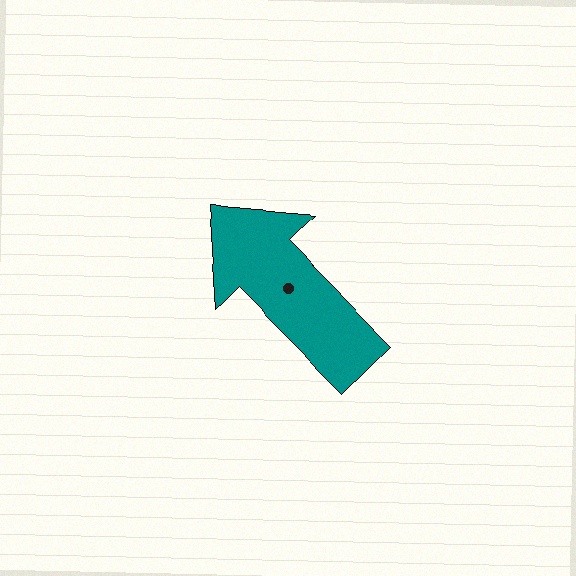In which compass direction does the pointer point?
Northwest.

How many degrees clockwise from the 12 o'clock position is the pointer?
Approximately 316 degrees.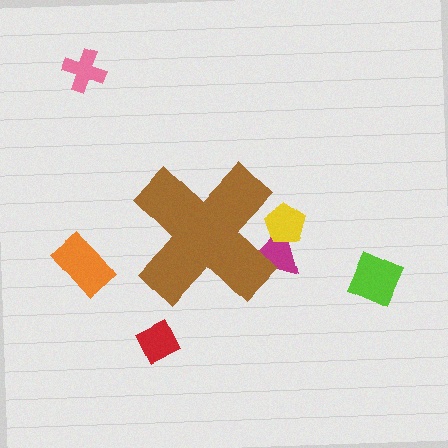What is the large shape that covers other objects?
A brown cross.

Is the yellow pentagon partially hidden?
Yes, the yellow pentagon is partially hidden behind the brown cross.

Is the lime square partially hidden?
No, the lime square is fully visible.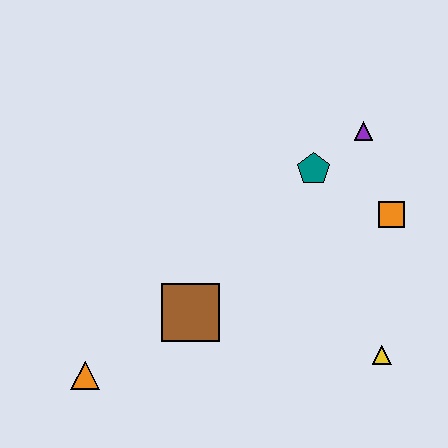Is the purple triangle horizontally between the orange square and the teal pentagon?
Yes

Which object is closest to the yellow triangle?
The orange square is closest to the yellow triangle.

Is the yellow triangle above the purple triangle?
No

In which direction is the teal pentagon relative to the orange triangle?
The teal pentagon is to the right of the orange triangle.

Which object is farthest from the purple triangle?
The orange triangle is farthest from the purple triangle.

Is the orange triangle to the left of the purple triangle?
Yes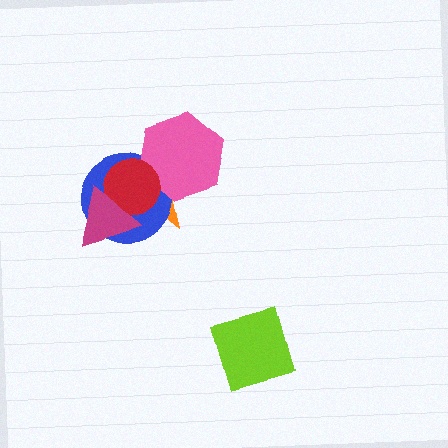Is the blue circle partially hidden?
Yes, it is partially covered by another shape.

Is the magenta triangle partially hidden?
No, no other shape covers it.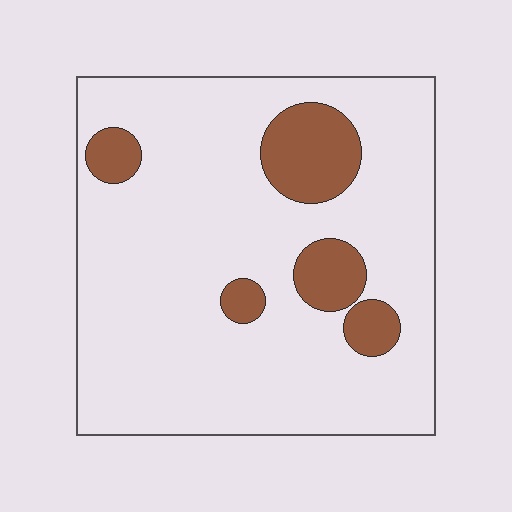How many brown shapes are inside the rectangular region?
5.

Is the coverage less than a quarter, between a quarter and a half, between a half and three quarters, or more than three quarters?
Less than a quarter.